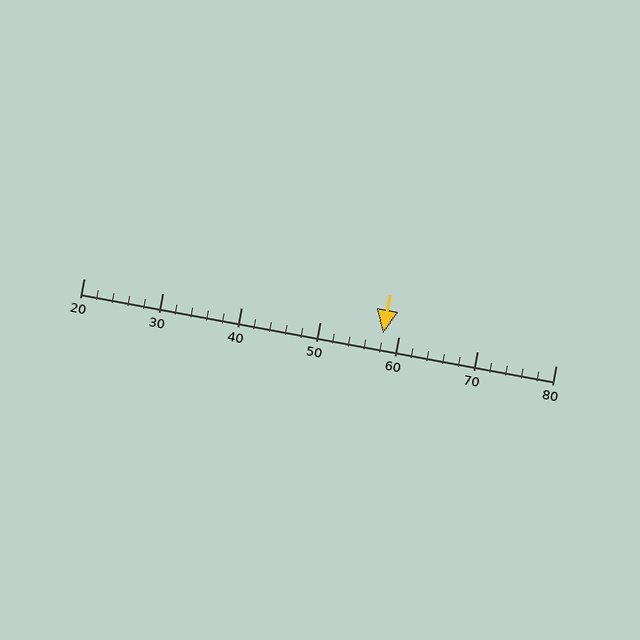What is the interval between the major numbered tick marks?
The major tick marks are spaced 10 units apart.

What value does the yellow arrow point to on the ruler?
The yellow arrow points to approximately 58.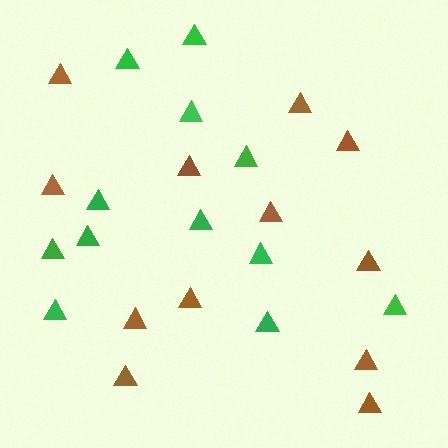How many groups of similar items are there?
There are 2 groups: one group of green triangles (12) and one group of brown triangles (12).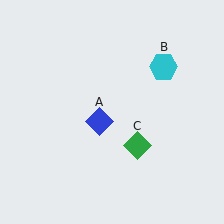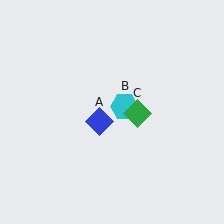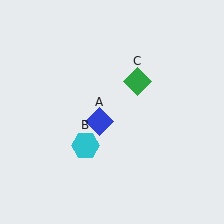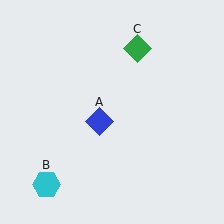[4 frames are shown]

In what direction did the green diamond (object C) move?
The green diamond (object C) moved up.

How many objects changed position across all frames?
2 objects changed position: cyan hexagon (object B), green diamond (object C).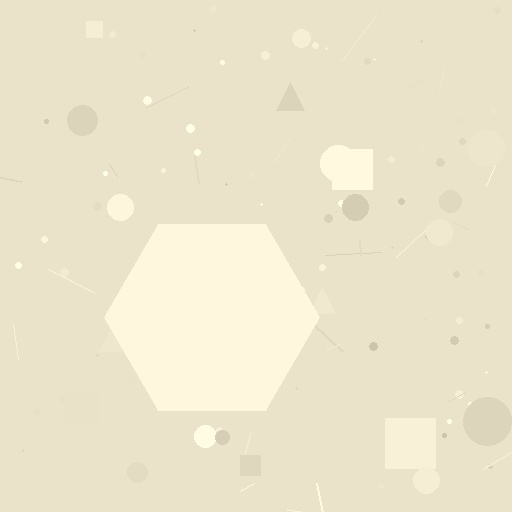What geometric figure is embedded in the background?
A hexagon is embedded in the background.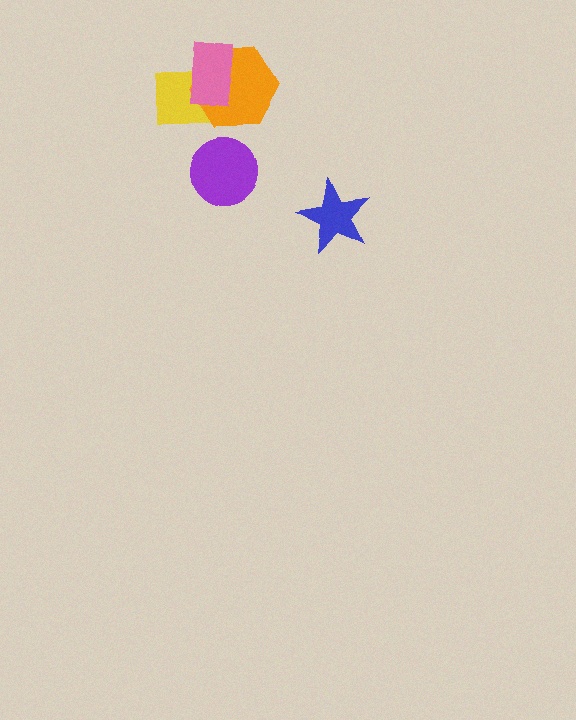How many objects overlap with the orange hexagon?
2 objects overlap with the orange hexagon.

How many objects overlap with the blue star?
0 objects overlap with the blue star.